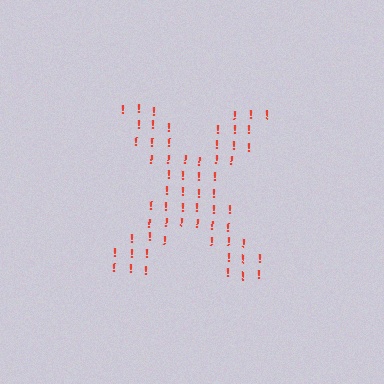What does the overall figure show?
The overall figure shows the letter X.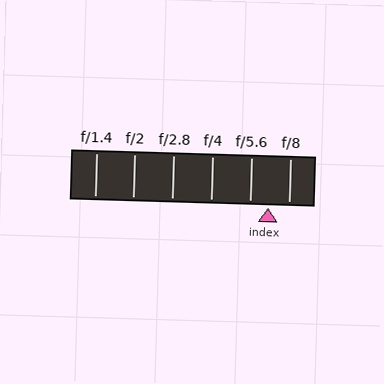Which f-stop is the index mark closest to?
The index mark is closest to f/5.6.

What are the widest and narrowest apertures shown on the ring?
The widest aperture shown is f/1.4 and the narrowest is f/8.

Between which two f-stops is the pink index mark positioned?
The index mark is between f/5.6 and f/8.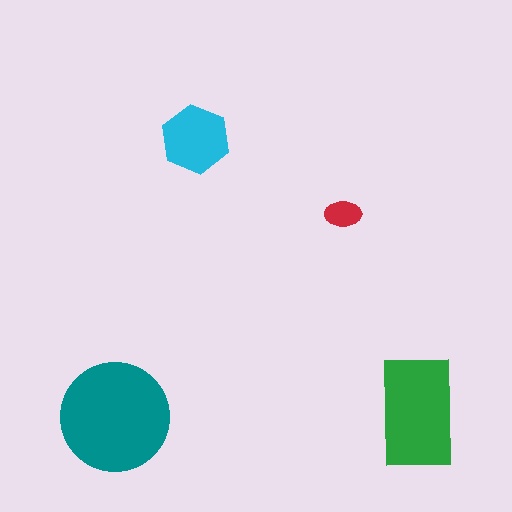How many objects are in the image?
There are 4 objects in the image.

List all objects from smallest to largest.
The red ellipse, the cyan hexagon, the green rectangle, the teal circle.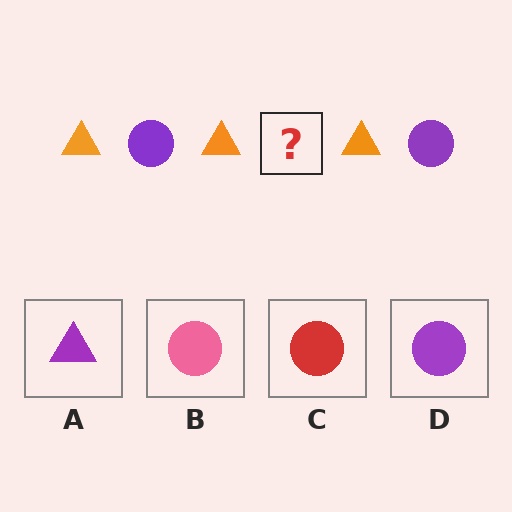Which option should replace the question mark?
Option D.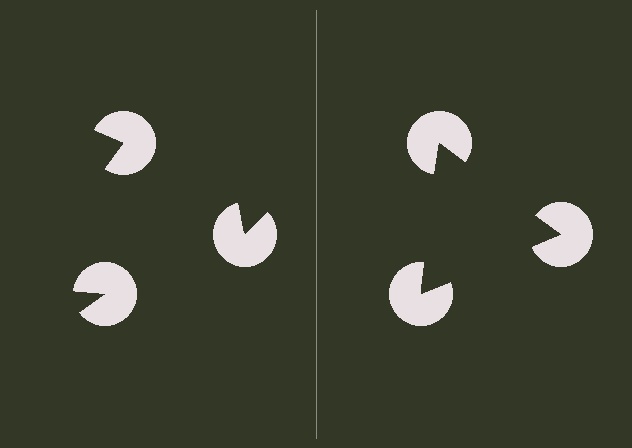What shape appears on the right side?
An illusory triangle.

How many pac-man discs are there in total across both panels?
6 — 3 on each side.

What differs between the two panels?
The pac-man discs are positioned identically on both sides; only the wedge orientations differ. On the right they align to a triangle; on the left they are misaligned.